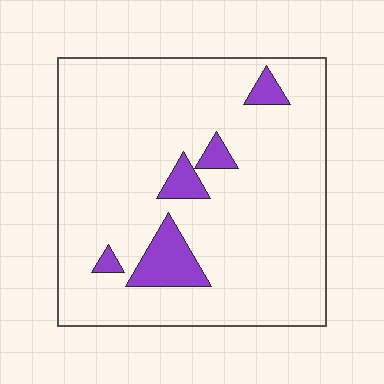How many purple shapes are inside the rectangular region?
5.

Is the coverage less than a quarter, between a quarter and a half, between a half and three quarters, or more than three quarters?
Less than a quarter.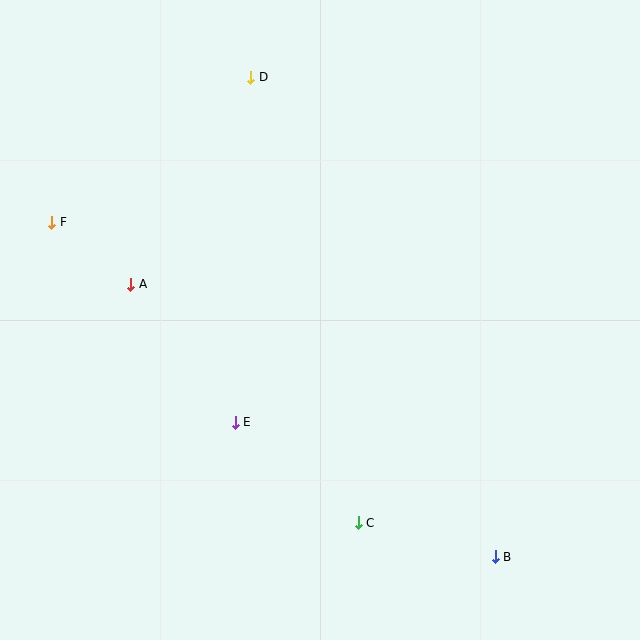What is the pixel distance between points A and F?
The distance between A and F is 100 pixels.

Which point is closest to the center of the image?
Point E at (235, 422) is closest to the center.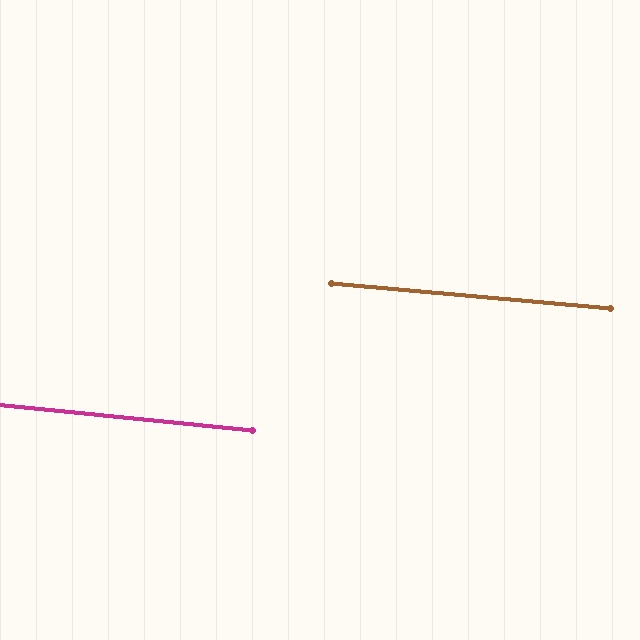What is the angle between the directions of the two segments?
Approximately 0 degrees.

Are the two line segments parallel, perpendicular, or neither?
Parallel — their directions differ by only 0.4°.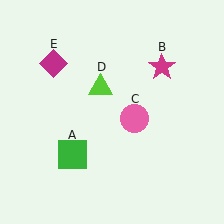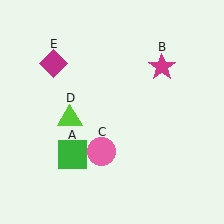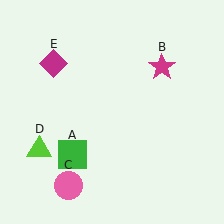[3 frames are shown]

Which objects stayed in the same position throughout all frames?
Green square (object A) and magenta star (object B) and magenta diamond (object E) remained stationary.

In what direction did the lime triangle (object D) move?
The lime triangle (object D) moved down and to the left.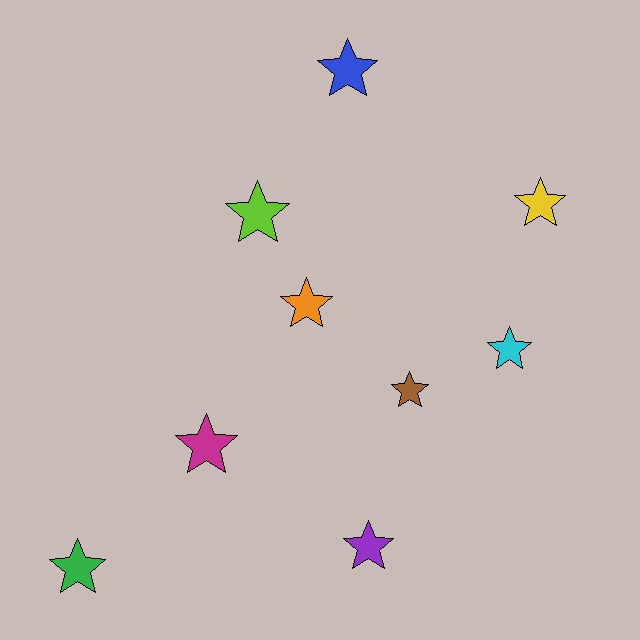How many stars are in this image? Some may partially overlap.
There are 9 stars.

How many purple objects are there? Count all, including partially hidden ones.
There is 1 purple object.